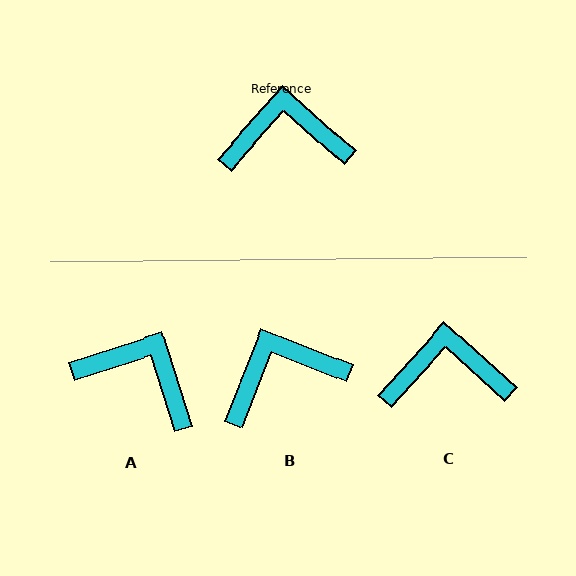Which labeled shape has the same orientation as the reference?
C.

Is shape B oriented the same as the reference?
No, it is off by about 20 degrees.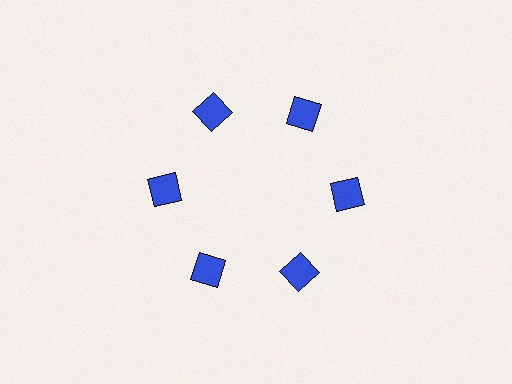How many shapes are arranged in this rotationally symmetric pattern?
There are 6 shapes, arranged in 6 groups of 1.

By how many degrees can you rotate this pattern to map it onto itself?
The pattern maps onto itself every 60 degrees of rotation.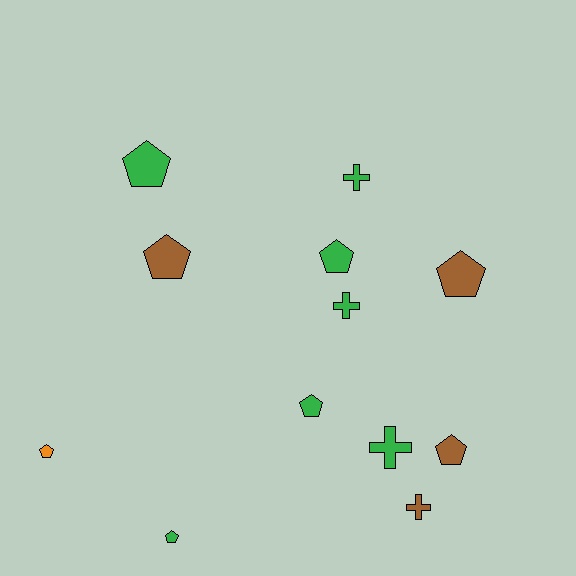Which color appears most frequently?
Green, with 7 objects.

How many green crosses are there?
There are 3 green crosses.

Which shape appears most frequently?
Pentagon, with 8 objects.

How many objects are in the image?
There are 12 objects.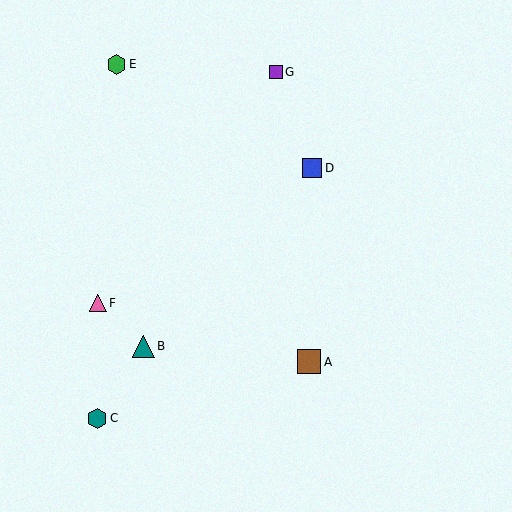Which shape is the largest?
The brown square (labeled A) is the largest.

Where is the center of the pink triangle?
The center of the pink triangle is at (98, 303).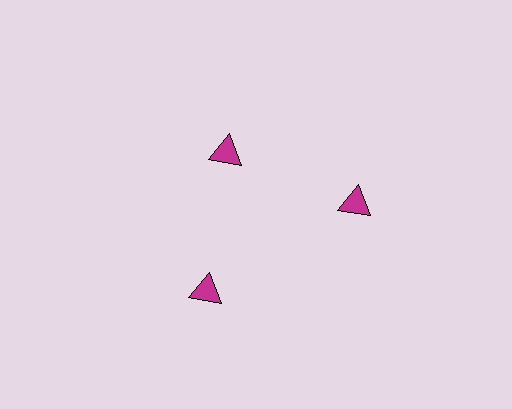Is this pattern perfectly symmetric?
No. The 3 magenta triangles are arranged in a ring, but one element near the 11 o'clock position is pulled inward toward the center, breaking the 3-fold rotational symmetry.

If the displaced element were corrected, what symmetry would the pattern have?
It would have 3-fold rotational symmetry — the pattern would map onto itself every 120 degrees.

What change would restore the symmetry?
The symmetry would be restored by moving it outward, back onto the ring so that all 3 triangles sit at equal angles and equal distance from the center.